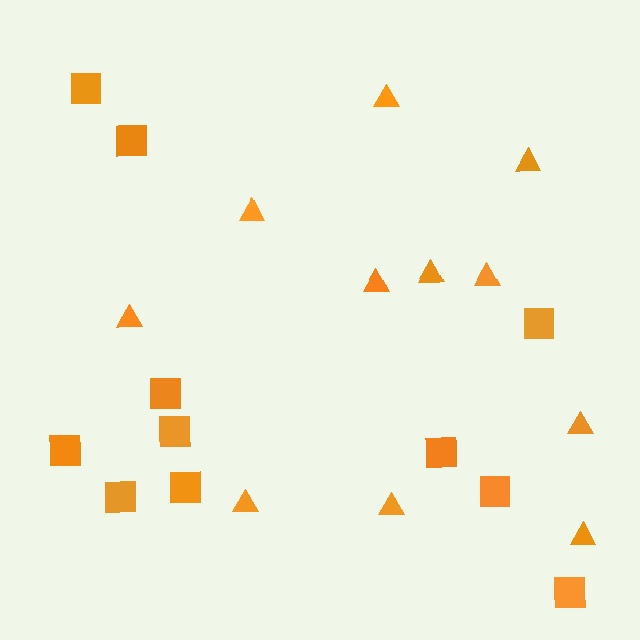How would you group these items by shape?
There are 2 groups: one group of triangles (11) and one group of squares (11).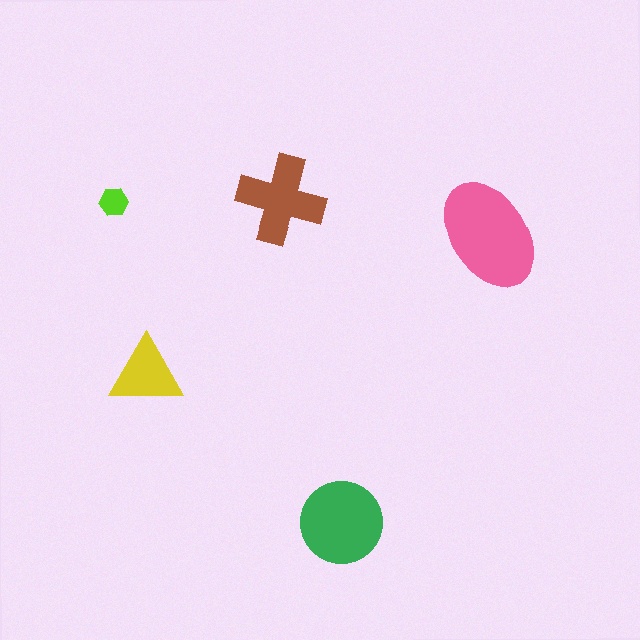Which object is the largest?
The pink ellipse.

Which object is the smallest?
The lime hexagon.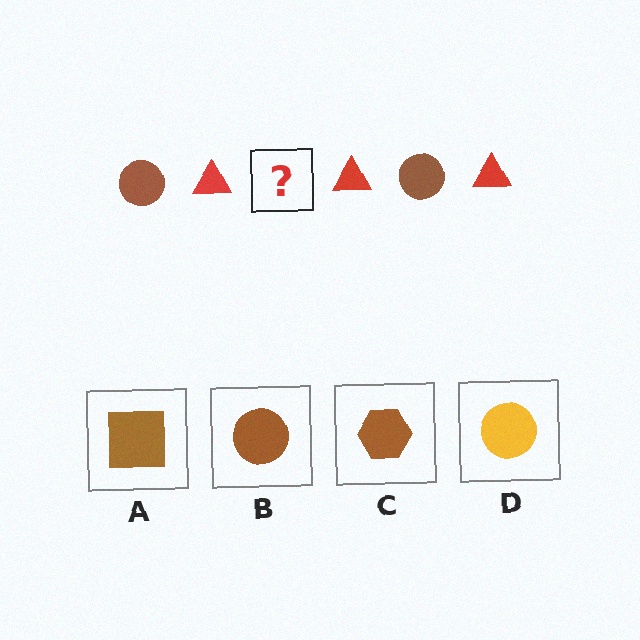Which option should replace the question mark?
Option B.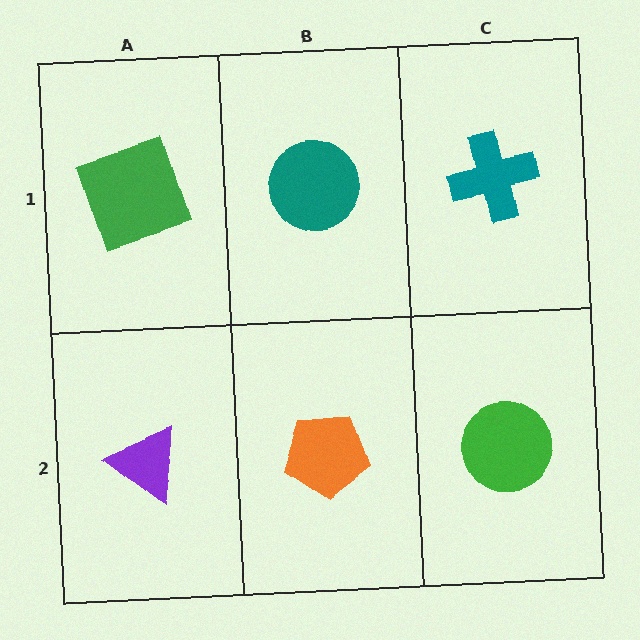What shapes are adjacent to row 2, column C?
A teal cross (row 1, column C), an orange pentagon (row 2, column B).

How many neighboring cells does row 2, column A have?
2.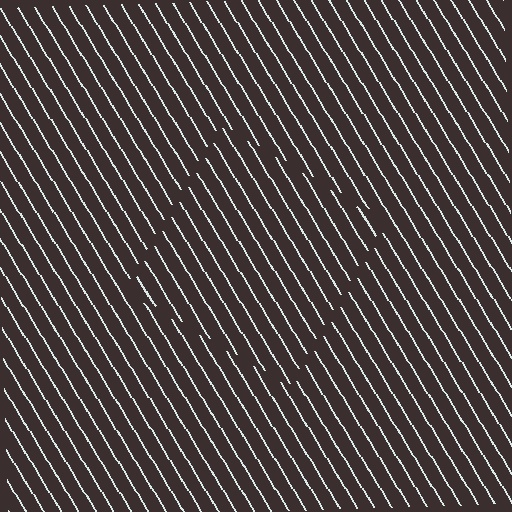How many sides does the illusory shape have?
4 sides — the line-ends trace a square.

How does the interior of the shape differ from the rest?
The interior of the shape contains the same grating, shifted by half a period — the contour is defined by the phase discontinuity where line-ends from the inner and outer gratings abut.